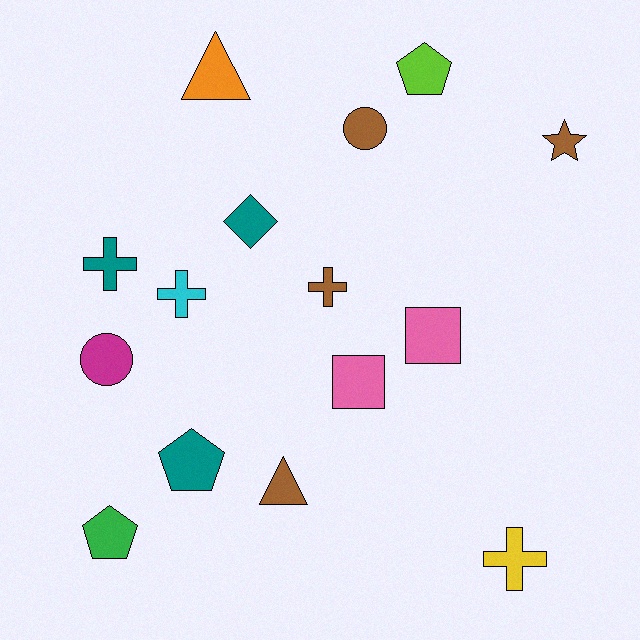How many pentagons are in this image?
There are 3 pentagons.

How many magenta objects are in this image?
There is 1 magenta object.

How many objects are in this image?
There are 15 objects.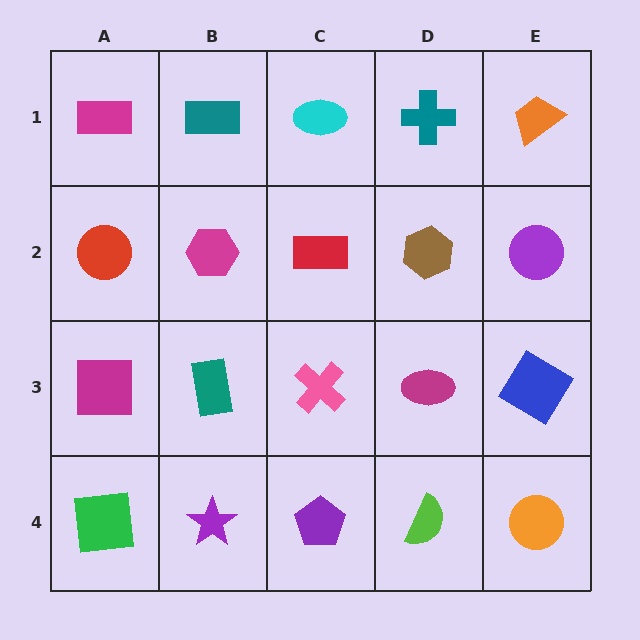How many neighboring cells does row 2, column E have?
3.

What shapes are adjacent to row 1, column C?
A red rectangle (row 2, column C), a teal rectangle (row 1, column B), a teal cross (row 1, column D).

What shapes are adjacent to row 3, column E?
A purple circle (row 2, column E), an orange circle (row 4, column E), a magenta ellipse (row 3, column D).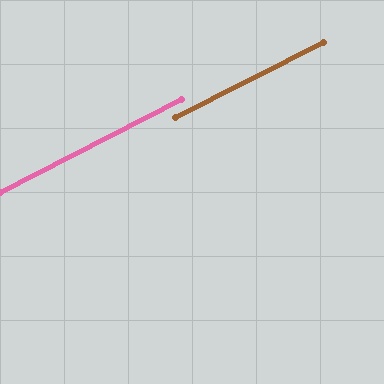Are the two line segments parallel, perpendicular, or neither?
Parallel — their directions differ by only 0.5°.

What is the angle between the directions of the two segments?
Approximately 0 degrees.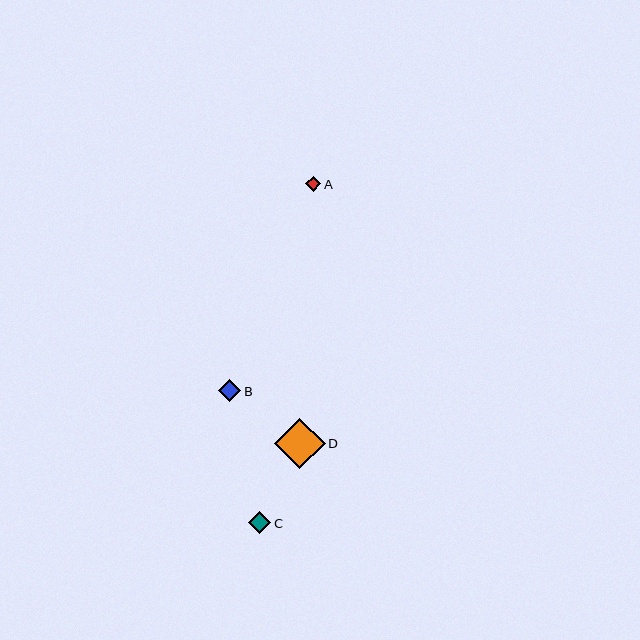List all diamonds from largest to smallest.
From largest to smallest: D, C, B, A.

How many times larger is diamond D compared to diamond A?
Diamond D is approximately 3.4 times the size of diamond A.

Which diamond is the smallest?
Diamond A is the smallest with a size of approximately 15 pixels.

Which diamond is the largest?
Diamond D is the largest with a size of approximately 51 pixels.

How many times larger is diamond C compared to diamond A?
Diamond C is approximately 1.5 times the size of diamond A.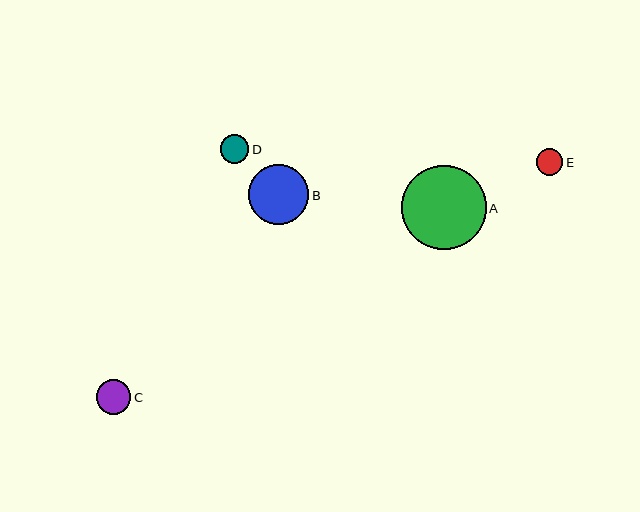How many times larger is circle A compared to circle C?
Circle A is approximately 2.4 times the size of circle C.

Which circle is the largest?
Circle A is the largest with a size of approximately 85 pixels.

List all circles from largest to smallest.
From largest to smallest: A, B, C, D, E.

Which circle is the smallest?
Circle E is the smallest with a size of approximately 26 pixels.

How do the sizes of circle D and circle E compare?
Circle D and circle E are approximately the same size.